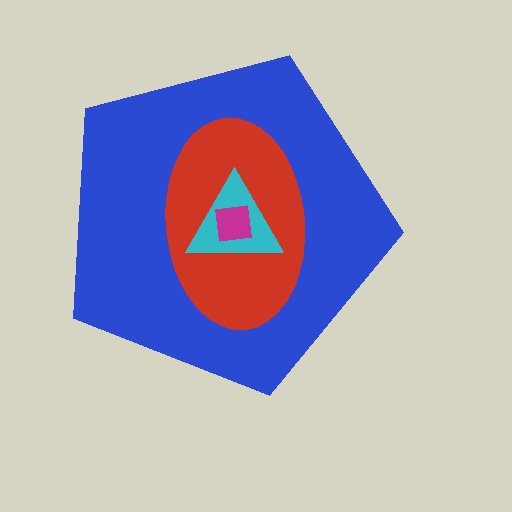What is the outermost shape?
The blue pentagon.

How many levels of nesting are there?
4.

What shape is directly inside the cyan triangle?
The magenta square.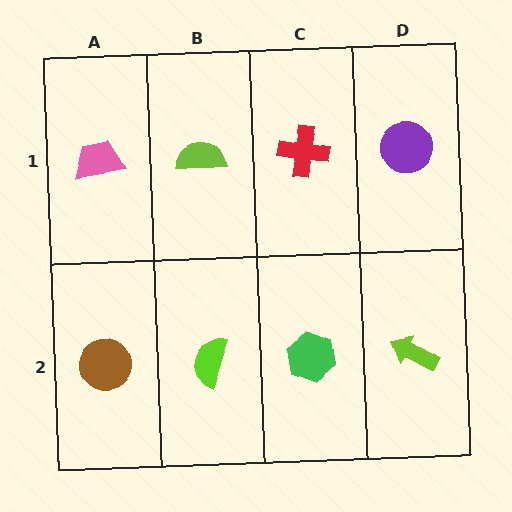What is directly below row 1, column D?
A lime arrow.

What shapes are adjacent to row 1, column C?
A green hexagon (row 2, column C), a lime semicircle (row 1, column B), a purple circle (row 1, column D).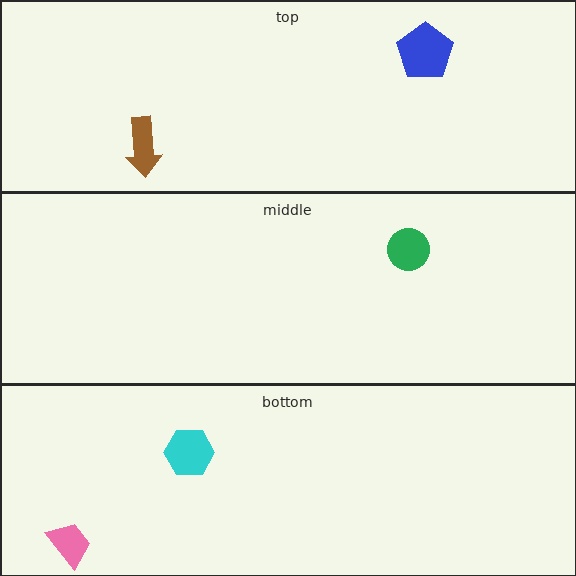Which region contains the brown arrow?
The top region.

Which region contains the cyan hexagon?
The bottom region.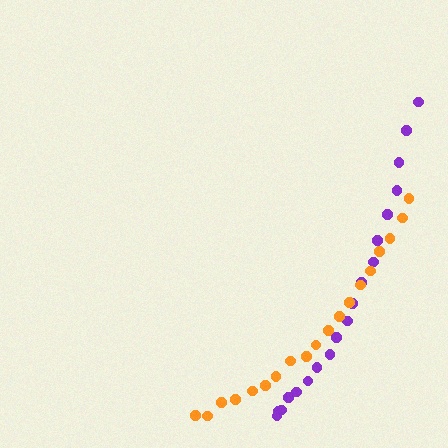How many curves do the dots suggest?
There are 2 distinct paths.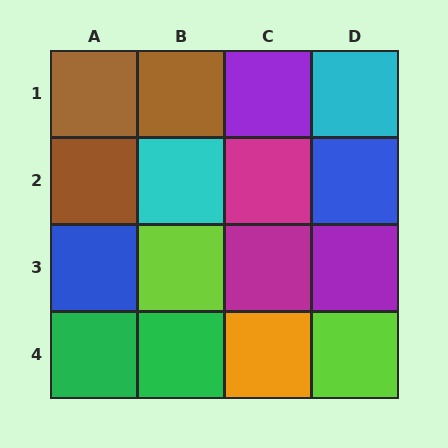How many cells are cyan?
2 cells are cyan.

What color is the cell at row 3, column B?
Lime.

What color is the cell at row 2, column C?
Magenta.